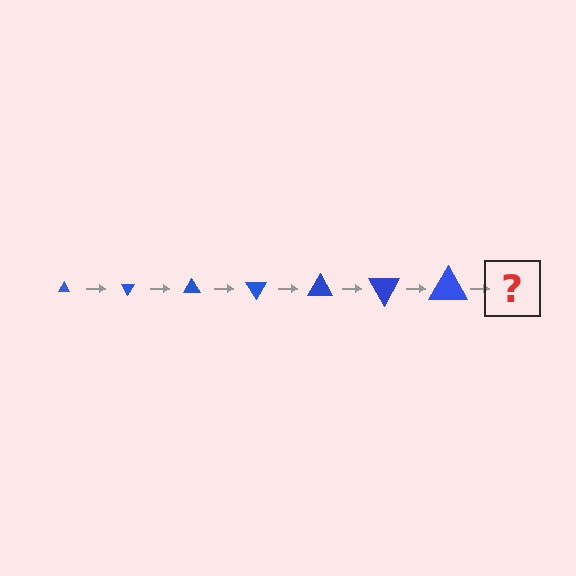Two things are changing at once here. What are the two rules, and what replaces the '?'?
The two rules are that the triangle grows larger each step and it rotates 60 degrees each step. The '?' should be a triangle, larger than the previous one and rotated 420 degrees from the start.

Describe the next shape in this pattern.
It should be a triangle, larger than the previous one and rotated 420 degrees from the start.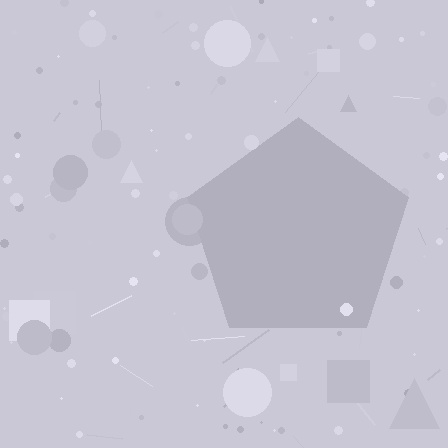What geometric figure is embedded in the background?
A pentagon is embedded in the background.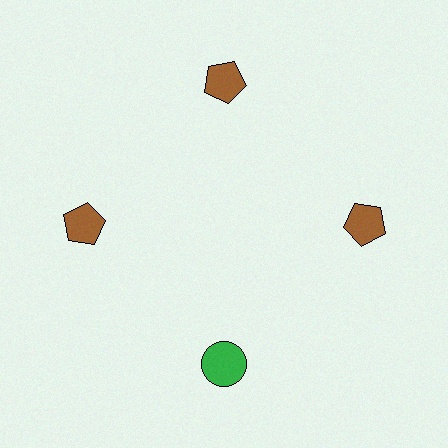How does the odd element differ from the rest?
It differs in both color (green instead of brown) and shape (circle instead of pentagon).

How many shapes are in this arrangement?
There are 4 shapes arranged in a ring pattern.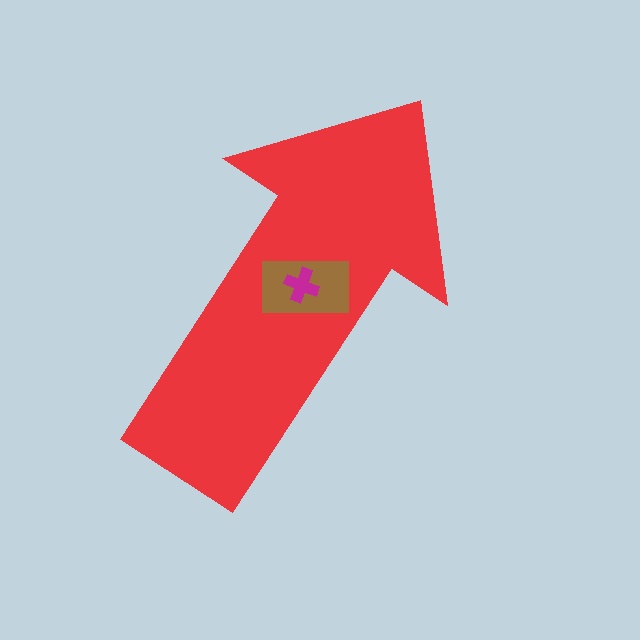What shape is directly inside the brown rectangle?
The magenta cross.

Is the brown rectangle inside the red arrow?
Yes.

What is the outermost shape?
The red arrow.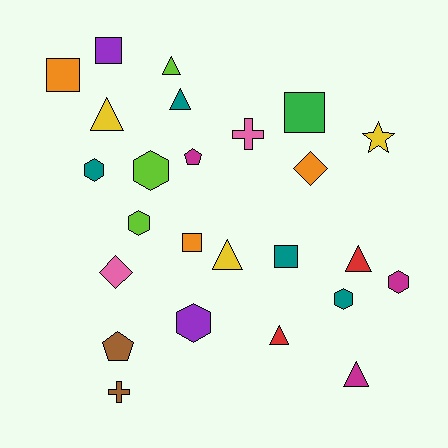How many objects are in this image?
There are 25 objects.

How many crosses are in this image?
There are 2 crosses.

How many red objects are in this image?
There are 2 red objects.